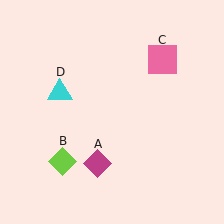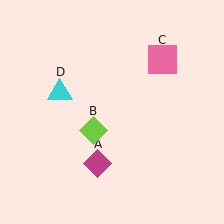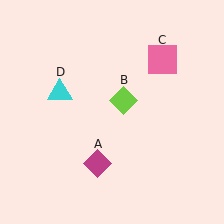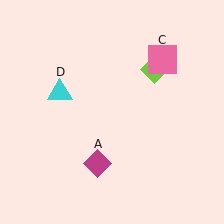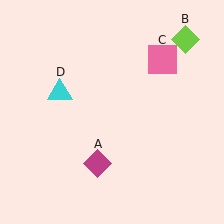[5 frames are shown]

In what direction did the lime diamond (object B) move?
The lime diamond (object B) moved up and to the right.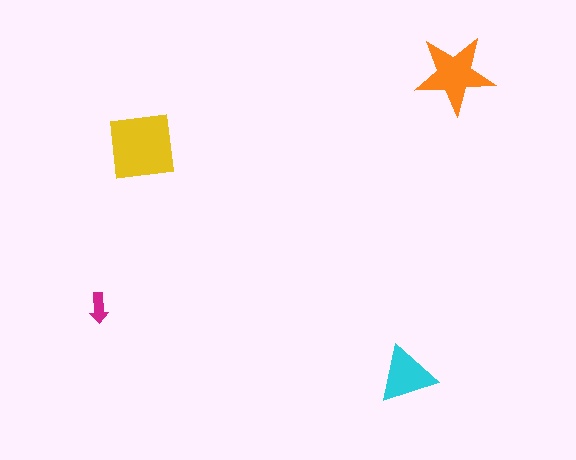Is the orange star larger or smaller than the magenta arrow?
Larger.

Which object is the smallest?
The magenta arrow.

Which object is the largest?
The yellow square.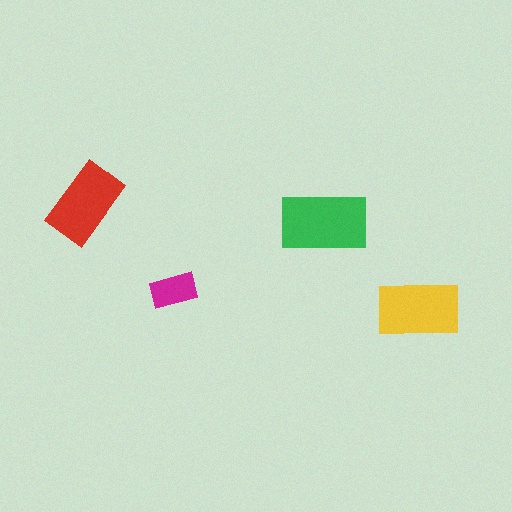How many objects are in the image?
There are 4 objects in the image.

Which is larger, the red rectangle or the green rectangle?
The green one.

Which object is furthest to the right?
The yellow rectangle is rightmost.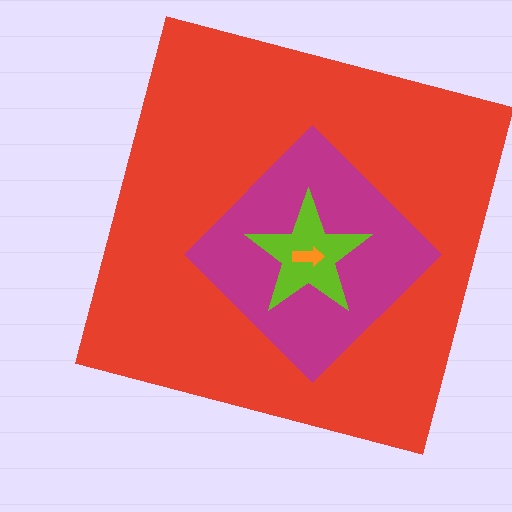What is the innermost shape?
The orange arrow.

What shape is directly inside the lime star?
The orange arrow.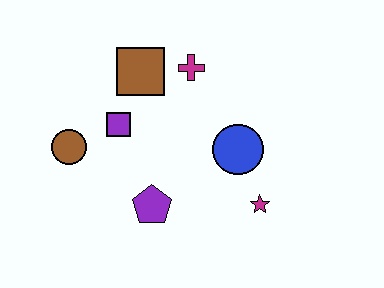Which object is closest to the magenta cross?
The brown square is closest to the magenta cross.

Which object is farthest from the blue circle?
The brown circle is farthest from the blue circle.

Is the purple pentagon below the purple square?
Yes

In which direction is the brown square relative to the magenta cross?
The brown square is to the left of the magenta cross.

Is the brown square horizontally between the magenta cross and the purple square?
Yes